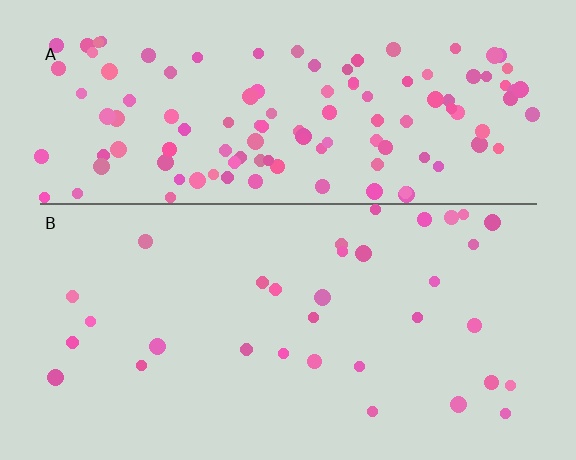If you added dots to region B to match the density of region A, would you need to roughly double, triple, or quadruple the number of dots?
Approximately quadruple.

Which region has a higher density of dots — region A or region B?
A (the top).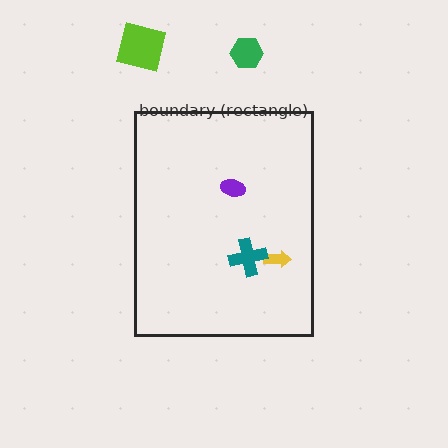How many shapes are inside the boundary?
3 inside, 2 outside.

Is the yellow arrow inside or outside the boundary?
Inside.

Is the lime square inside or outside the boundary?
Outside.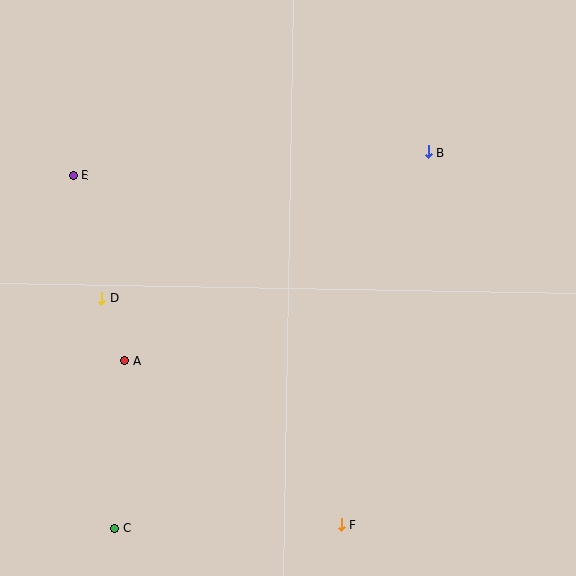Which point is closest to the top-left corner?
Point E is closest to the top-left corner.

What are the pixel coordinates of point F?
Point F is at (341, 525).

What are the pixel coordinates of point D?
Point D is at (101, 298).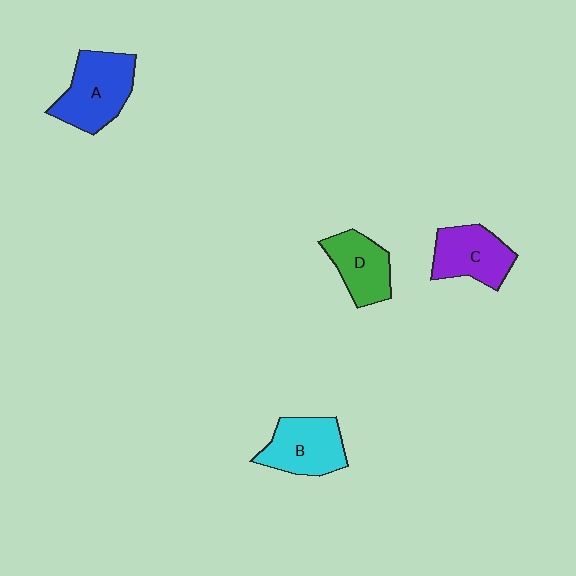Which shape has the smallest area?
Shape D (green).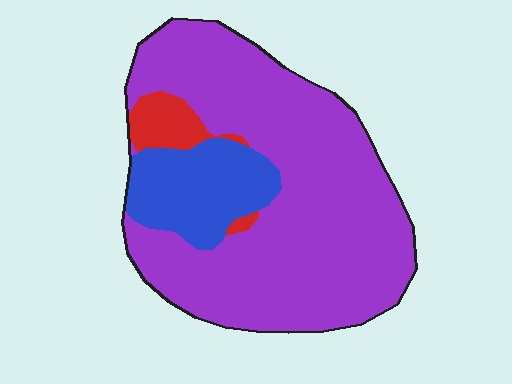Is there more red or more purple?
Purple.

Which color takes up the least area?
Red, at roughly 5%.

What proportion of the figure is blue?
Blue covers around 15% of the figure.